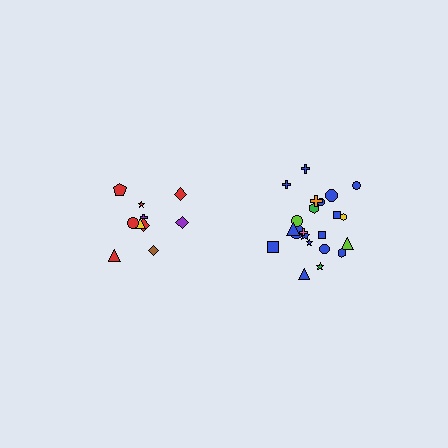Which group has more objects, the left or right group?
The right group.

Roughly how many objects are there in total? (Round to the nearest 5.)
Roughly 30 objects in total.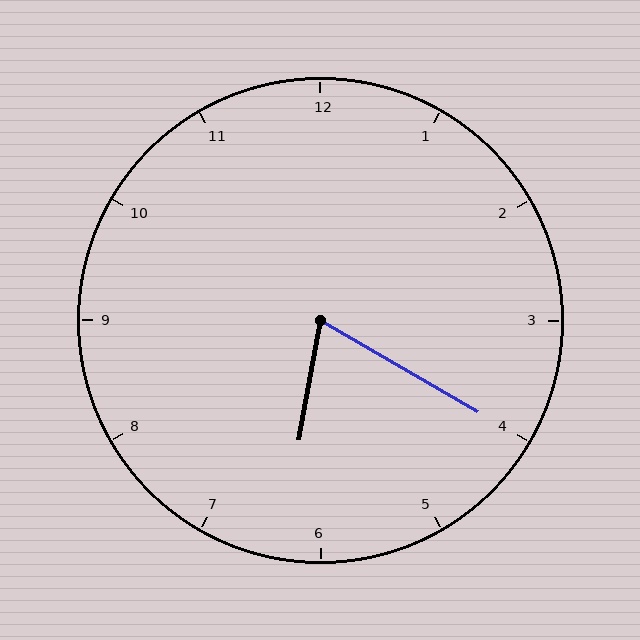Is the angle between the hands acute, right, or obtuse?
It is acute.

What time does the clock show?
6:20.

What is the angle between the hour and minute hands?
Approximately 70 degrees.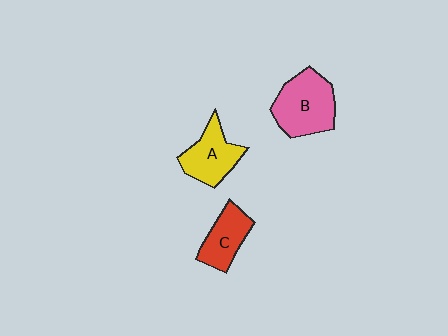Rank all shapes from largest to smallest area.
From largest to smallest: B (pink), A (yellow), C (red).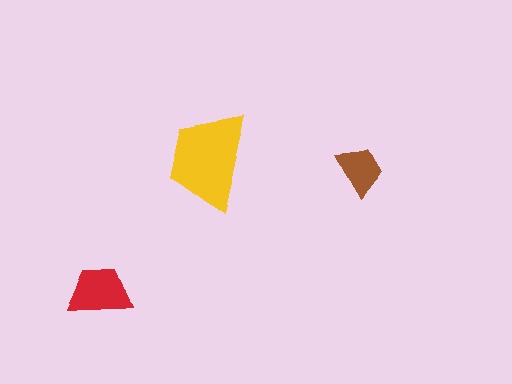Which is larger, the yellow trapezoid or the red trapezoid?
The yellow one.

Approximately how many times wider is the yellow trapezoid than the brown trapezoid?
About 2 times wider.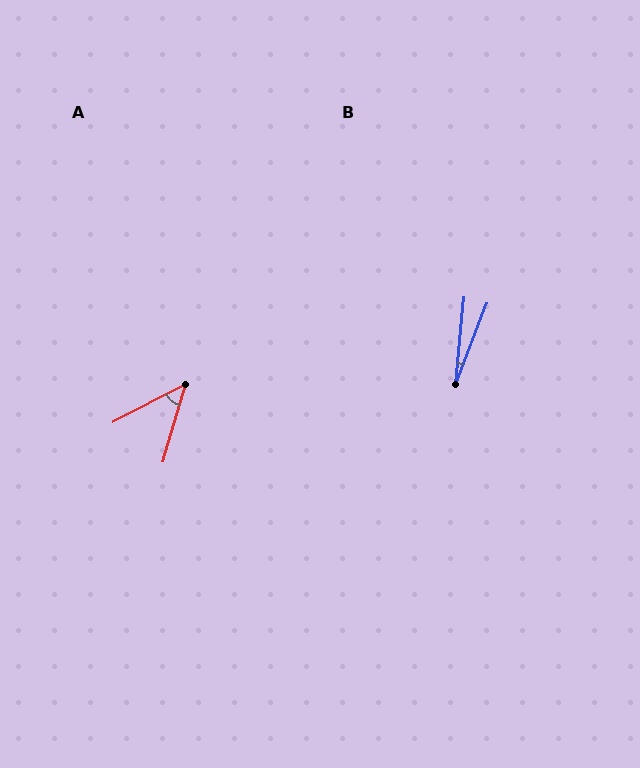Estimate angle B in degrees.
Approximately 16 degrees.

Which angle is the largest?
A, at approximately 46 degrees.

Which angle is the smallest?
B, at approximately 16 degrees.